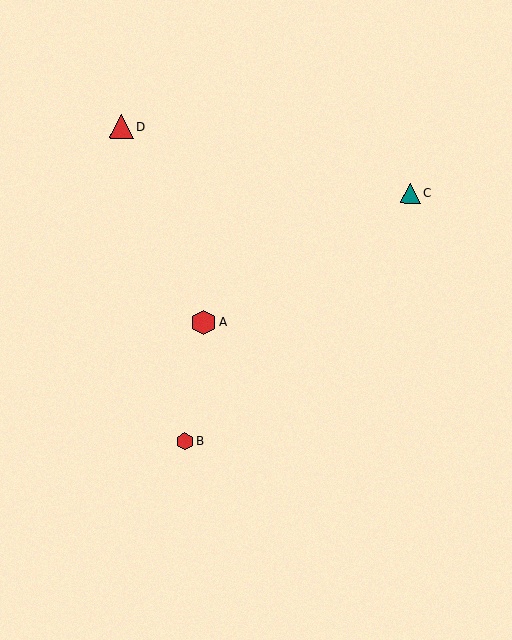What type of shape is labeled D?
Shape D is a red triangle.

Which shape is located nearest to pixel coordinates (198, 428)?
The red hexagon (labeled B) at (185, 441) is nearest to that location.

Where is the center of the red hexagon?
The center of the red hexagon is at (203, 323).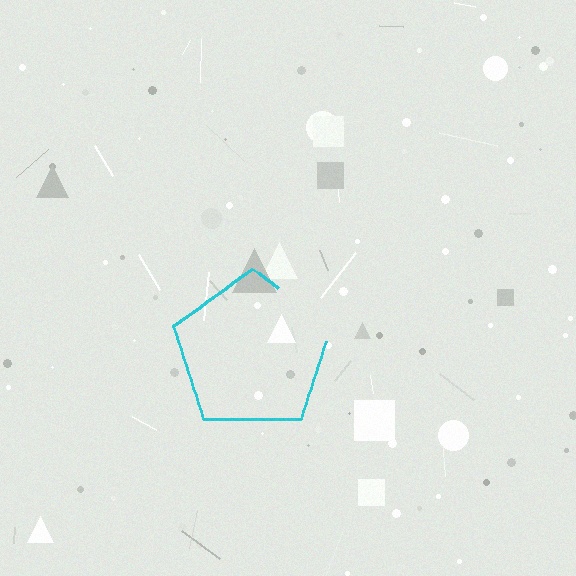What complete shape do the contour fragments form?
The contour fragments form a pentagon.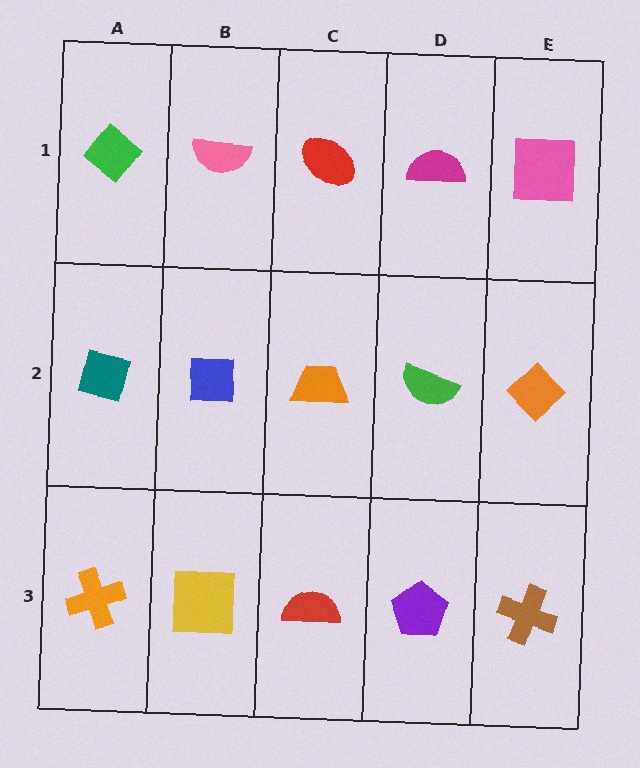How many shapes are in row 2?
5 shapes.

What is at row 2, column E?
An orange diamond.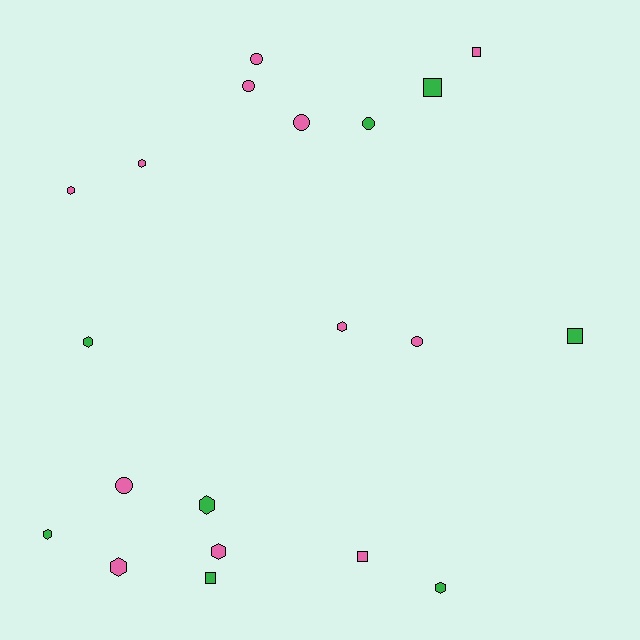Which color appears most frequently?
Pink, with 12 objects.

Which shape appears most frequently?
Hexagon, with 9 objects.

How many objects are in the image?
There are 20 objects.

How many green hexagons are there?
There are 4 green hexagons.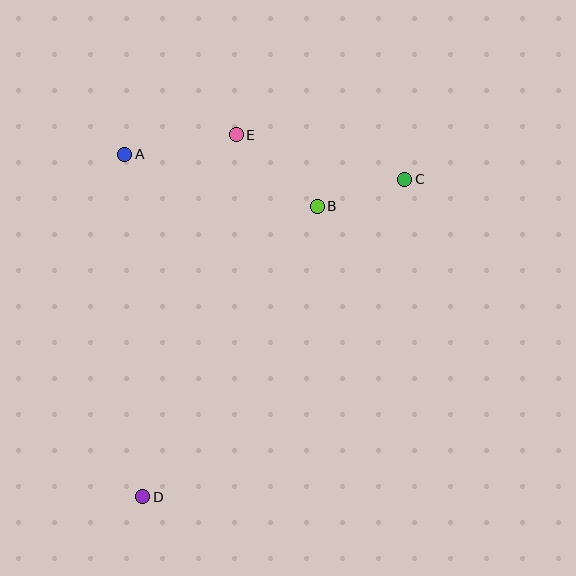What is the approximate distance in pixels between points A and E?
The distance between A and E is approximately 113 pixels.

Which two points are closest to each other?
Points B and C are closest to each other.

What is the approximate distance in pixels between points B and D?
The distance between B and D is approximately 339 pixels.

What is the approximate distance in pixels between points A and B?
The distance between A and B is approximately 199 pixels.